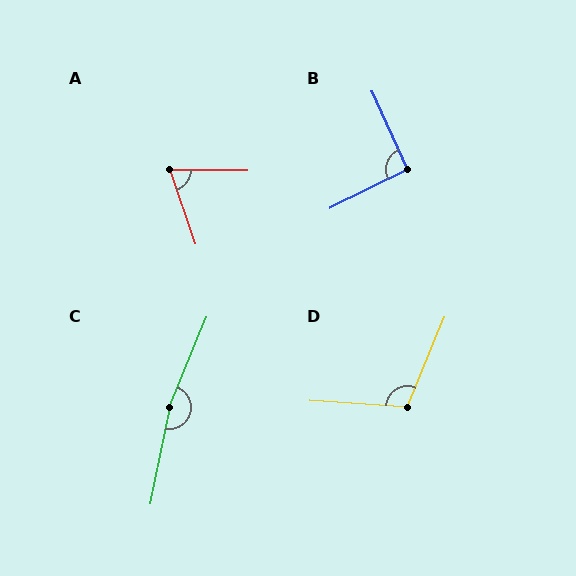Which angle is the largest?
C, at approximately 169 degrees.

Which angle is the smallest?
A, at approximately 70 degrees.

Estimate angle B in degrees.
Approximately 92 degrees.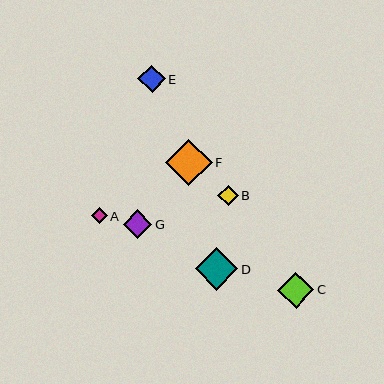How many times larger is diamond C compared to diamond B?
Diamond C is approximately 1.8 times the size of diamond B.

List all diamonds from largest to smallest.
From largest to smallest: F, D, C, G, E, B, A.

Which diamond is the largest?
Diamond F is the largest with a size of approximately 47 pixels.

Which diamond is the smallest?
Diamond A is the smallest with a size of approximately 16 pixels.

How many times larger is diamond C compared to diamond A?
Diamond C is approximately 2.3 times the size of diamond A.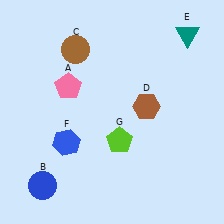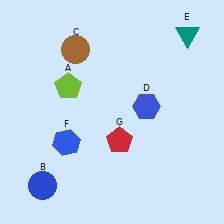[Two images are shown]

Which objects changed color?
A changed from pink to lime. D changed from brown to blue. G changed from lime to red.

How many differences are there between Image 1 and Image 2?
There are 3 differences between the two images.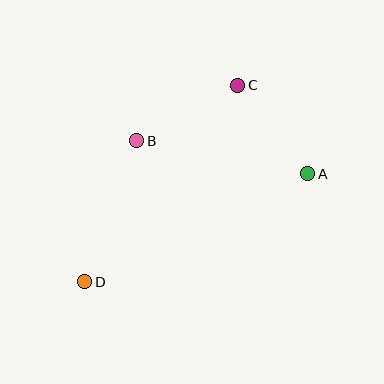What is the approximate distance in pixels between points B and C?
The distance between B and C is approximately 115 pixels.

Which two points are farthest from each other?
Points C and D are farthest from each other.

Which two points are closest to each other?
Points A and C are closest to each other.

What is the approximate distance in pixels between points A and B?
The distance between A and B is approximately 174 pixels.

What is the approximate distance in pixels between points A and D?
The distance between A and D is approximately 248 pixels.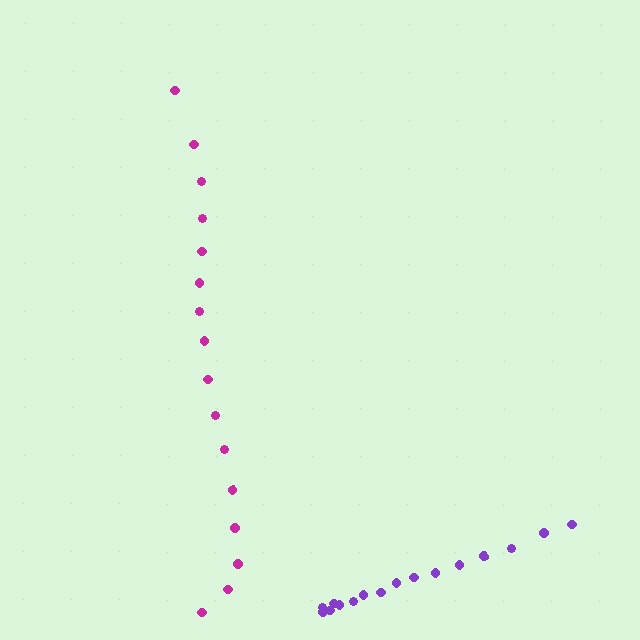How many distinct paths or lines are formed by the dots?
There are 2 distinct paths.